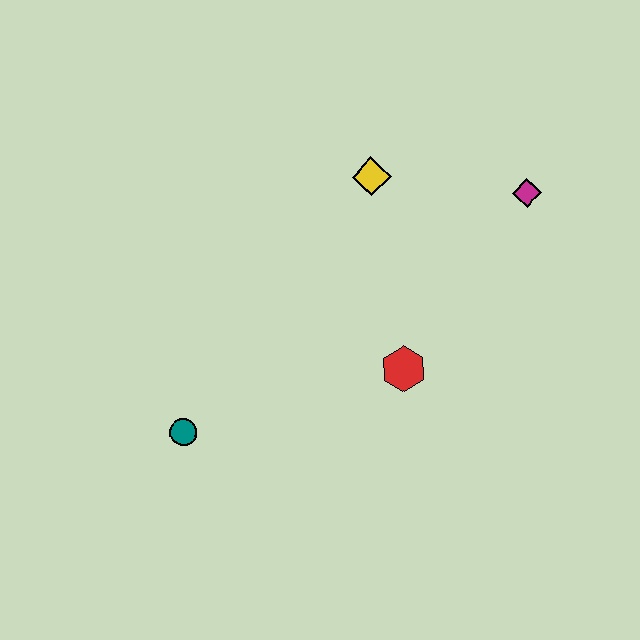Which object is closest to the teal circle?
The red hexagon is closest to the teal circle.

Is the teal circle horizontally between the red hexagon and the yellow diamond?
No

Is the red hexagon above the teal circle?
Yes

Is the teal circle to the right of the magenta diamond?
No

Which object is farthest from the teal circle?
The magenta diamond is farthest from the teal circle.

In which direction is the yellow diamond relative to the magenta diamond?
The yellow diamond is to the left of the magenta diamond.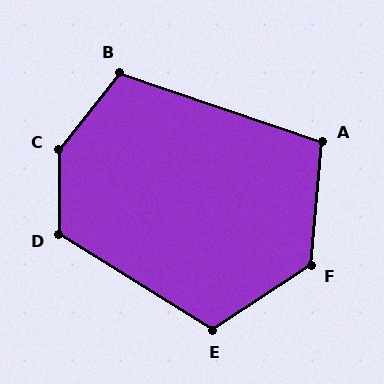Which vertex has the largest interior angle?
C, at approximately 142 degrees.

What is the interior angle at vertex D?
Approximately 122 degrees (obtuse).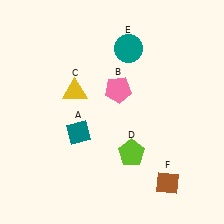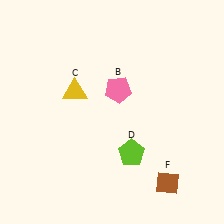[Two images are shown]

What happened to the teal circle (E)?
The teal circle (E) was removed in Image 2. It was in the top-right area of Image 1.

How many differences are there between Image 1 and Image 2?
There are 2 differences between the two images.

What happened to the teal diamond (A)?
The teal diamond (A) was removed in Image 2. It was in the bottom-left area of Image 1.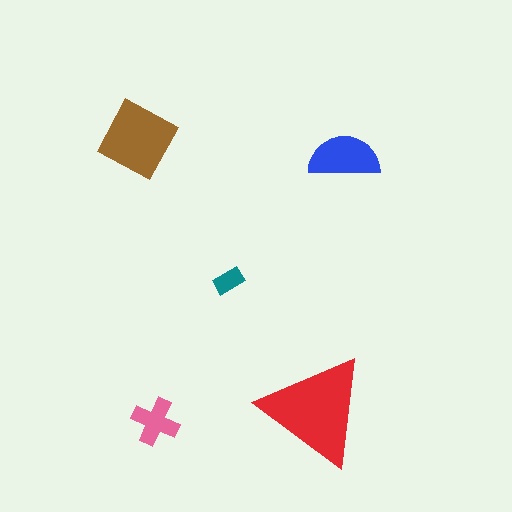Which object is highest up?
The brown square is topmost.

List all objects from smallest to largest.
The teal rectangle, the pink cross, the blue semicircle, the brown square, the red triangle.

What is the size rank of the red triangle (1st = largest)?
1st.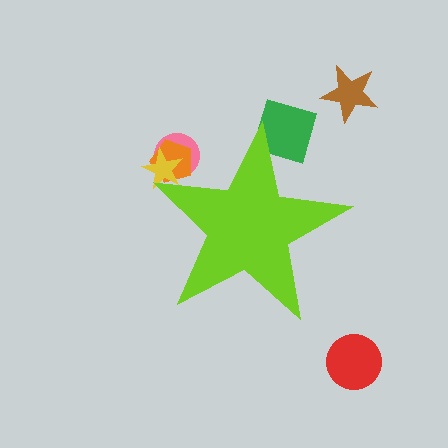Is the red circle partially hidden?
No, the red circle is fully visible.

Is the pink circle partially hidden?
Yes, the pink circle is partially hidden behind the lime star.